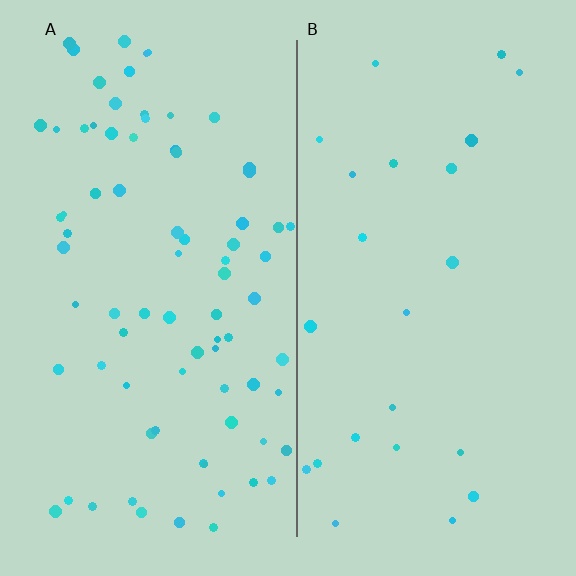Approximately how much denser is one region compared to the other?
Approximately 3.3× — region A over region B.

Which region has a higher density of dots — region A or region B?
A (the left).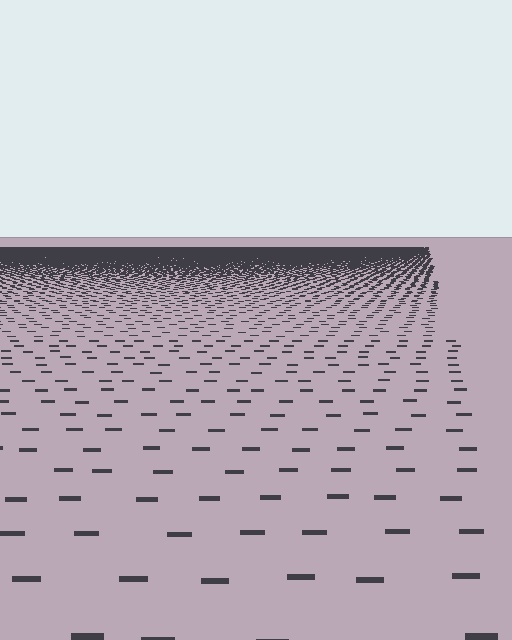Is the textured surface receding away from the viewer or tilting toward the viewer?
The surface is receding away from the viewer. Texture elements get smaller and denser toward the top.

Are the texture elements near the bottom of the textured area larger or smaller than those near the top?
Larger. Near the bottom, elements are closer to the viewer and appear at a bigger on-screen size.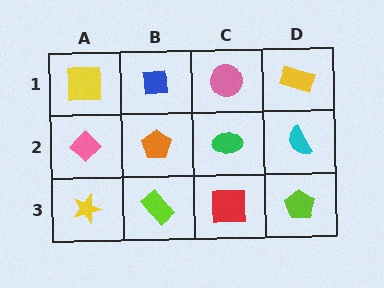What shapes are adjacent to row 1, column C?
A green ellipse (row 2, column C), a blue square (row 1, column B), a yellow rectangle (row 1, column D).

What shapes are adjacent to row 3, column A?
A pink diamond (row 2, column A), a lime rectangle (row 3, column B).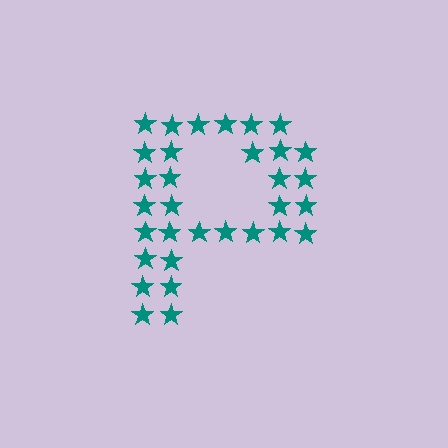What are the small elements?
The small elements are stars.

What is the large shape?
The large shape is the letter P.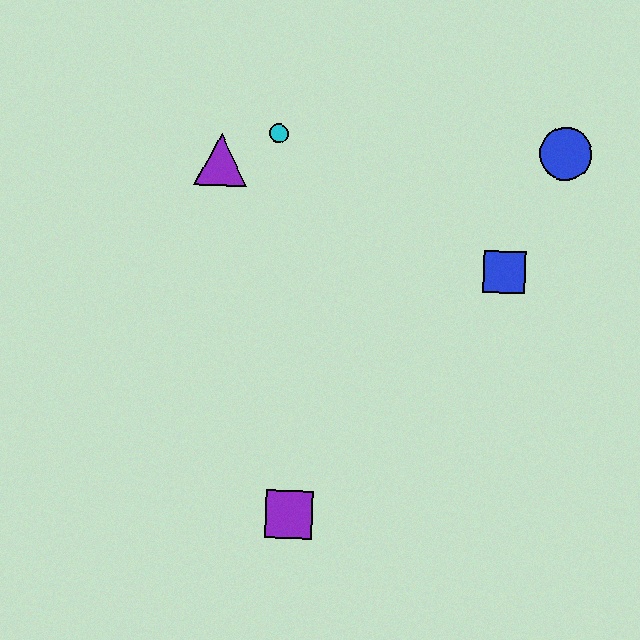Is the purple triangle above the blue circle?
No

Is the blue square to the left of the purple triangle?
No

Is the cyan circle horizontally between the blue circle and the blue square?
No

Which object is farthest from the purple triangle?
The purple square is farthest from the purple triangle.